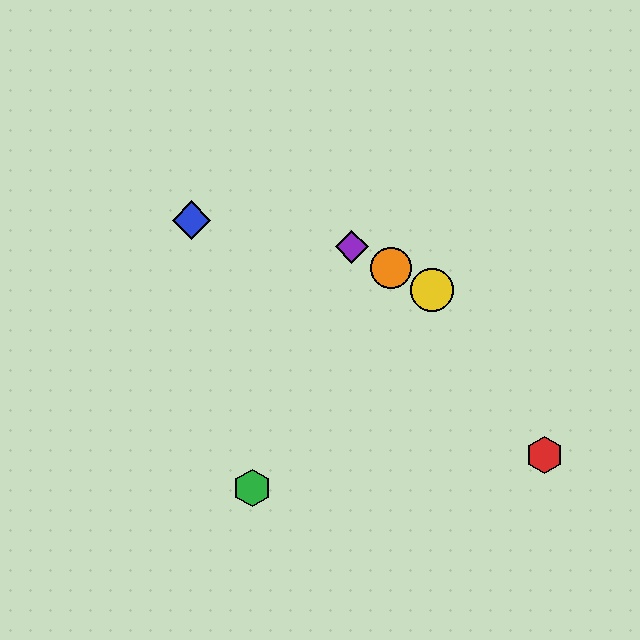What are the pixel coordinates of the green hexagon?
The green hexagon is at (252, 488).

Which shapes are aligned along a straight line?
The yellow circle, the purple diamond, the orange circle are aligned along a straight line.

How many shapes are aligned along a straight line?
3 shapes (the yellow circle, the purple diamond, the orange circle) are aligned along a straight line.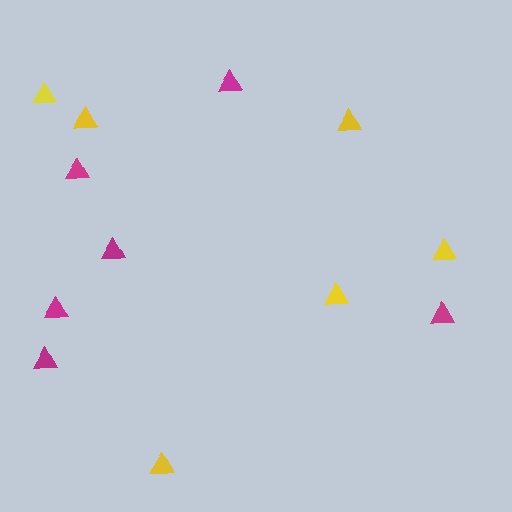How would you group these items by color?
There are 2 groups: one group of yellow triangles (6) and one group of magenta triangles (6).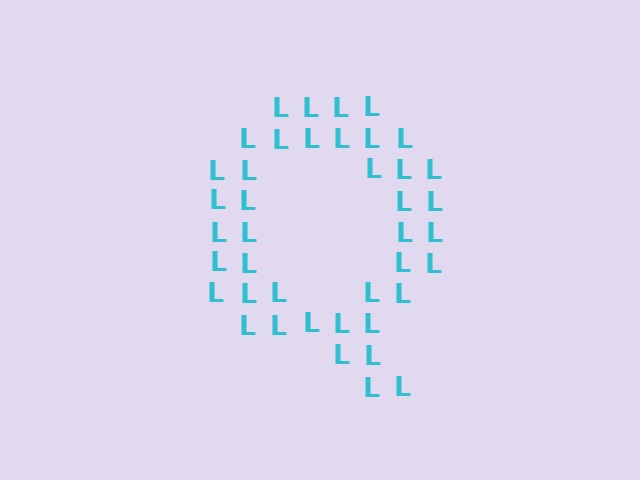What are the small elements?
The small elements are letter L's.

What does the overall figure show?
The overall figure shows the letter Q.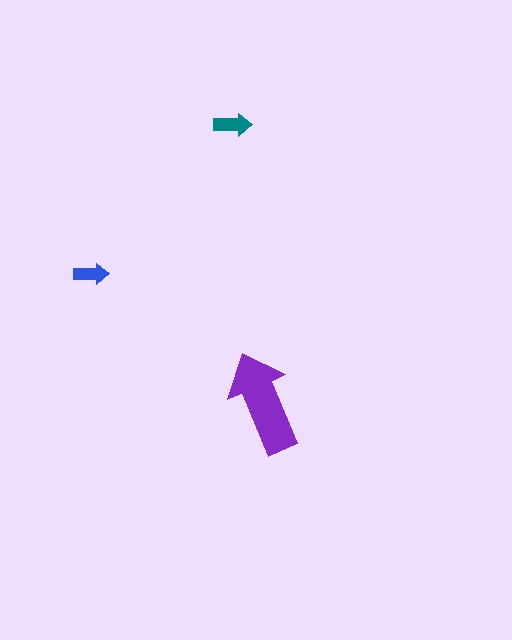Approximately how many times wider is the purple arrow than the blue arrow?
About 3 times wider.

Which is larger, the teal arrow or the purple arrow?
The purple one.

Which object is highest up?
The teal arrow is topmost.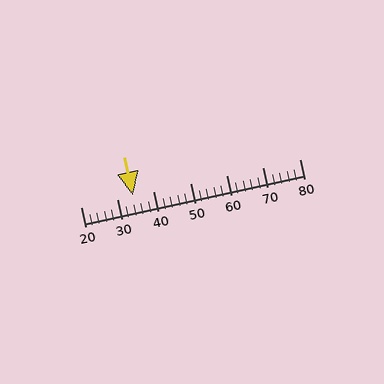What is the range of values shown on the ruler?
The ruler shows values from 20 to 80.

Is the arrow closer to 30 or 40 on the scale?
The arrow is closer to 30.